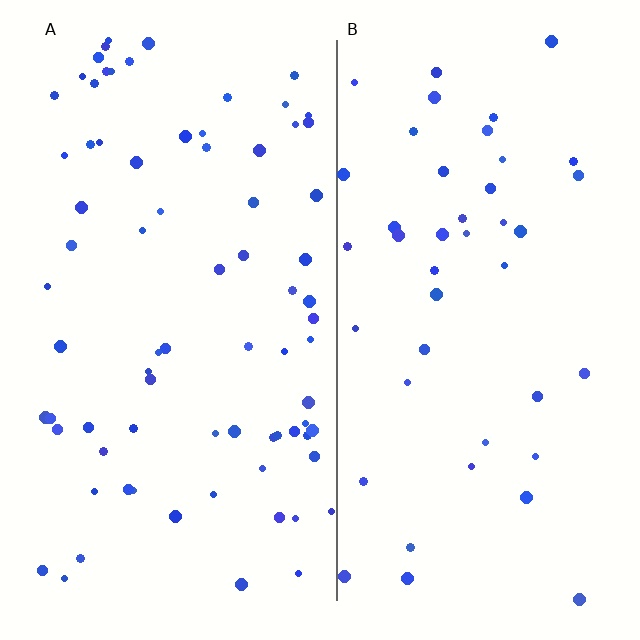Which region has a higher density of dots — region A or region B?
A (the left).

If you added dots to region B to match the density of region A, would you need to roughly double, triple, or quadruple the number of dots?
Approximately double.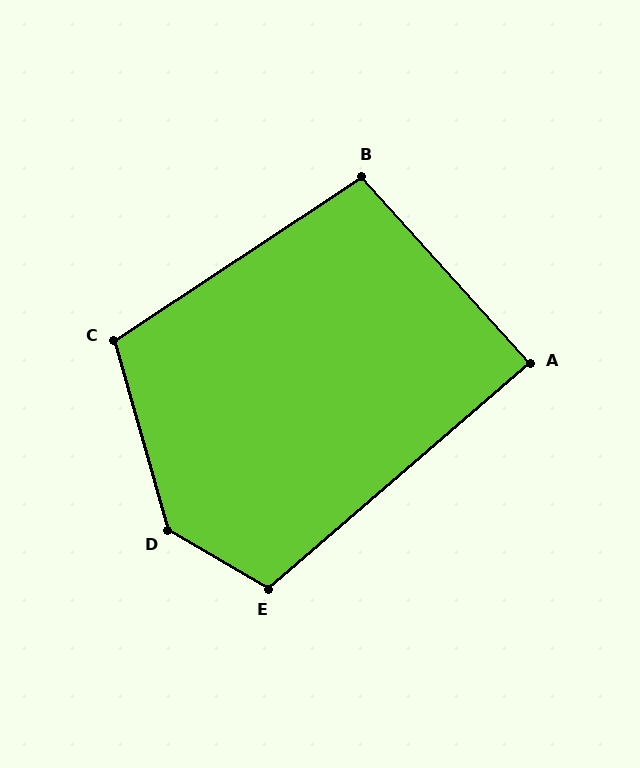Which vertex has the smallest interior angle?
A, at approximately 89 degrees.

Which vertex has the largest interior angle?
D, at approximately 136 degrees.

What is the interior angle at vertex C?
Approximately 108 degrees (obtuse).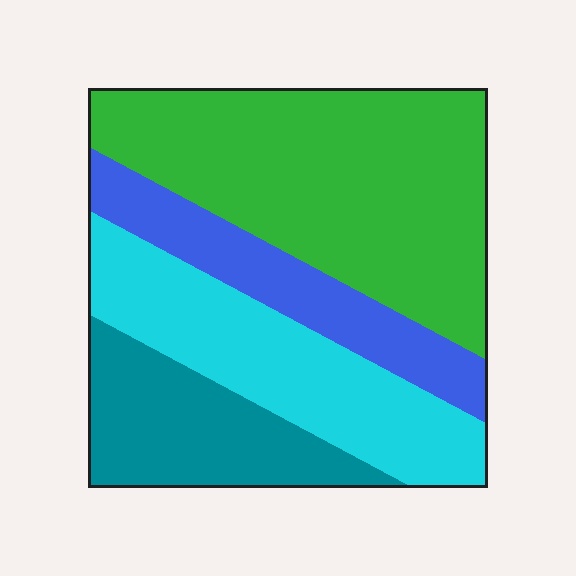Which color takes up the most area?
Green, at roughly 40%.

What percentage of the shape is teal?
Teal takes up between a sixth and a third of the shape.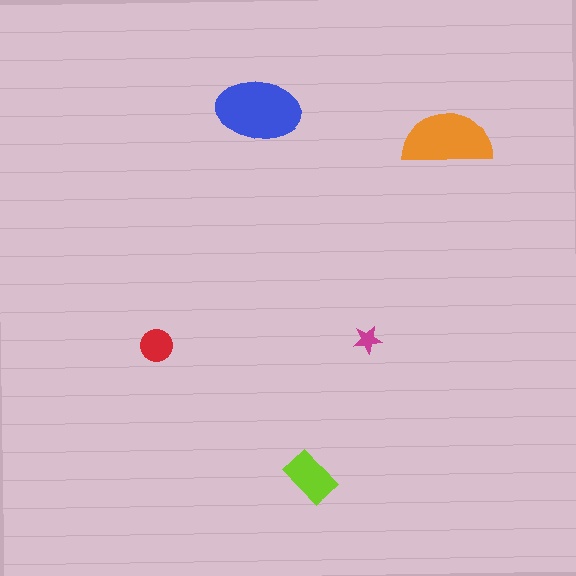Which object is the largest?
The blue ellipse.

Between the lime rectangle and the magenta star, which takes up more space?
The lime rectangle.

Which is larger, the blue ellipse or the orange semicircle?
The blue ellipse.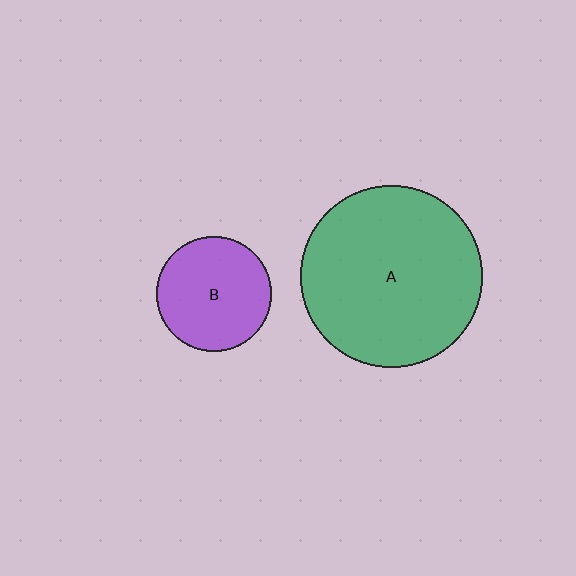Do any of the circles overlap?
No, none of the circles overlap.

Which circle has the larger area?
Circle A (green).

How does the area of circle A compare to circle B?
Approximately 2.5 times.